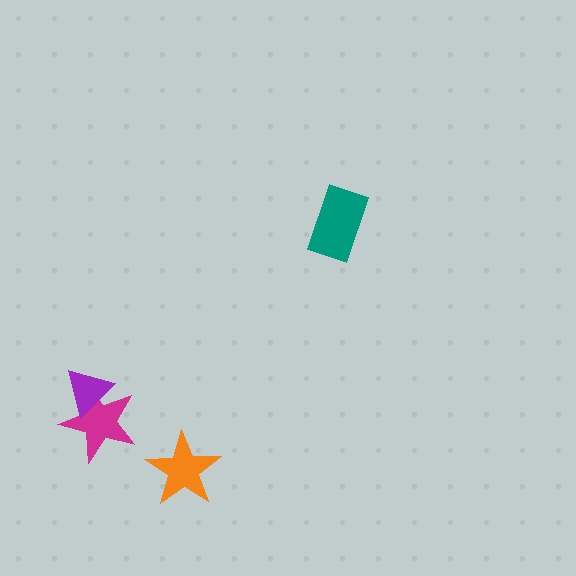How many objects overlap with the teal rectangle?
0 objects overlap with the teal rectangle.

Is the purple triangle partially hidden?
No, no other shape covers it.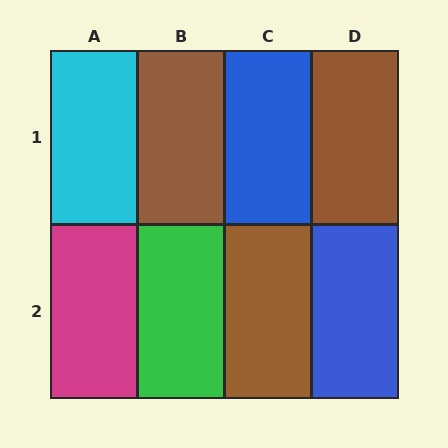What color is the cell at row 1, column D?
Brown.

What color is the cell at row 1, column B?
Brown.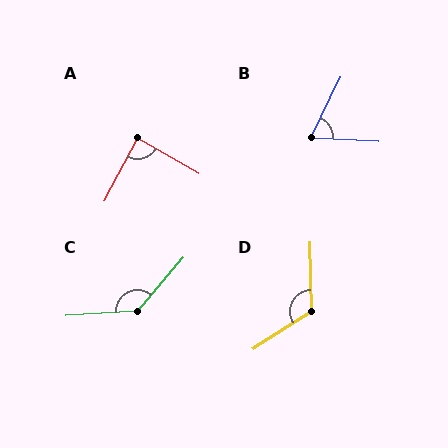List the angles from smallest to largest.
B (67°), A (88°), D (121°), C (134°).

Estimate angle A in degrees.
Approximately 88 degrees.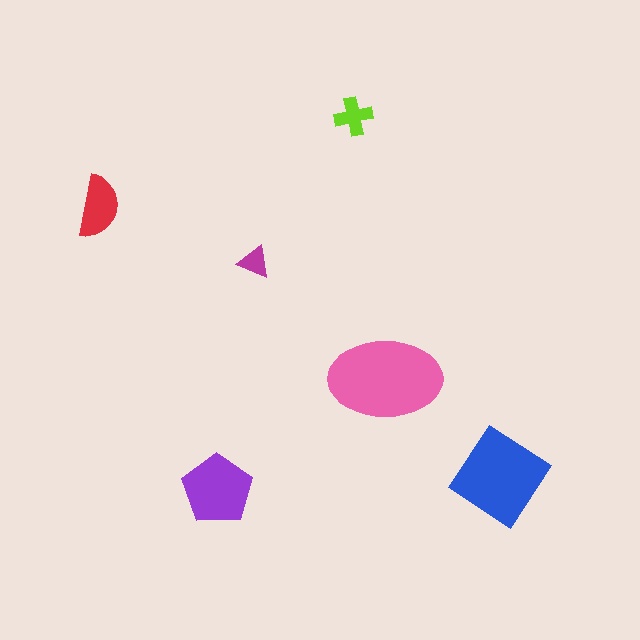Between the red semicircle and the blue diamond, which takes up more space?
The blue diamond.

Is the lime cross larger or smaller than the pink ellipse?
Smaller.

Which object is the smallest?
The magenta triangle.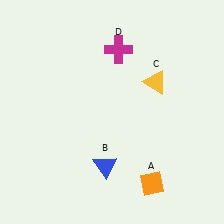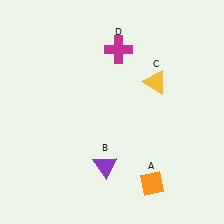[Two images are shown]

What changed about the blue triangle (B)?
In Image 1, B is blue. In Image 2, it changed to purple.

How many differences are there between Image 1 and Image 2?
There is 1 difference between the two images.